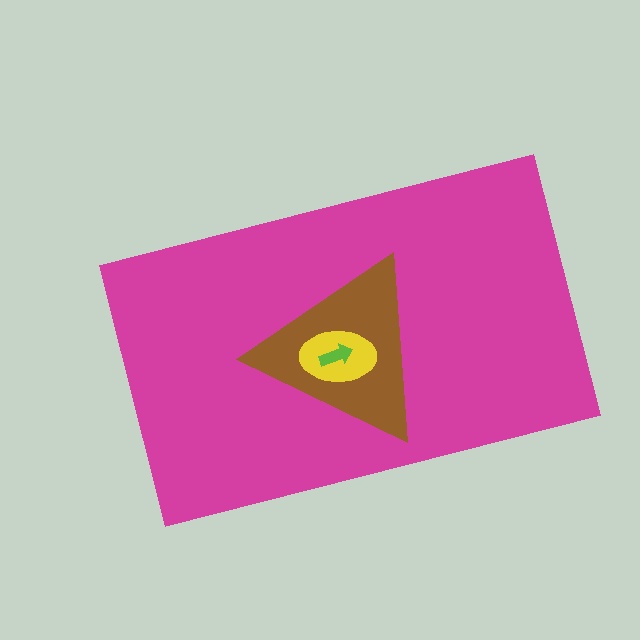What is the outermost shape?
The magenta rectangle.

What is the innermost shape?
The lime arrow.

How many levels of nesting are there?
4.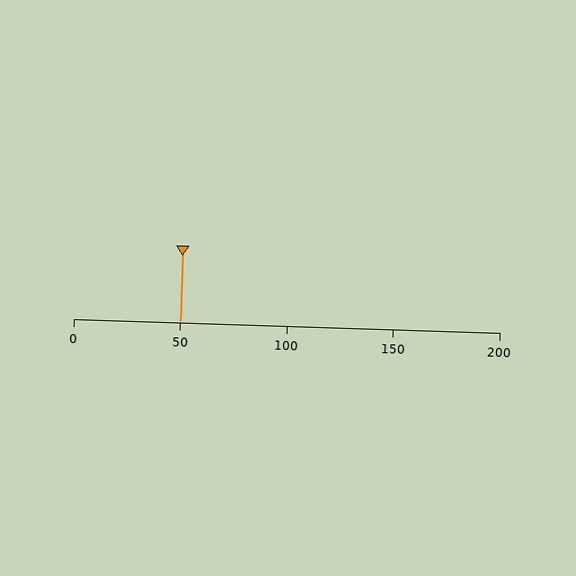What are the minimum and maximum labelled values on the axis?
The axis runs from 0 to 200.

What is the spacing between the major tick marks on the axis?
The major ticks are spaced 50 apart.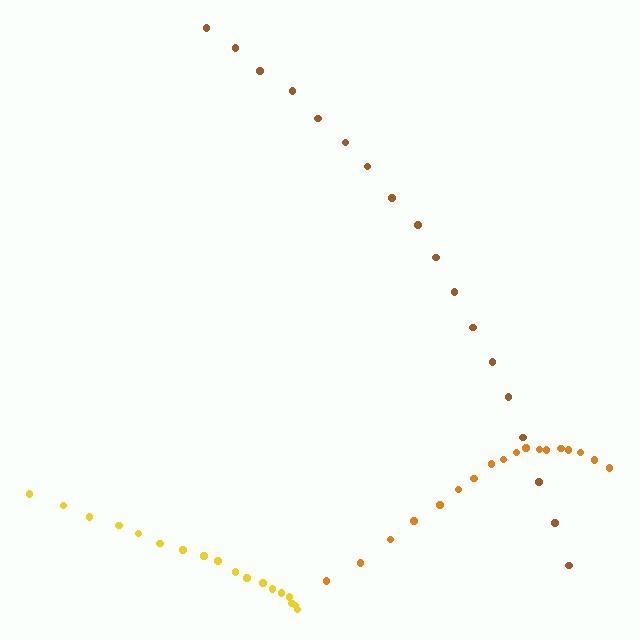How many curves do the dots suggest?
There are 3 distinct paths.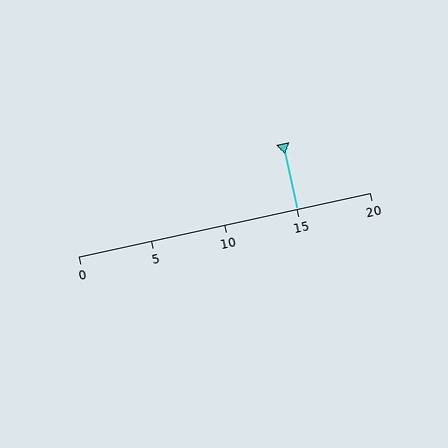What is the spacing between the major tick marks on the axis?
The major ticks are spaced 5 apart.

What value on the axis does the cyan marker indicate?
The marker indicates approximately 15.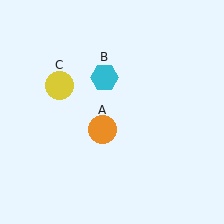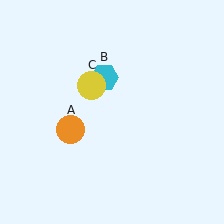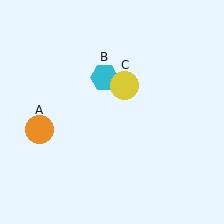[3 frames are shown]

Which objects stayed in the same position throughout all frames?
Cyan hexagon (object B) remained stationary.